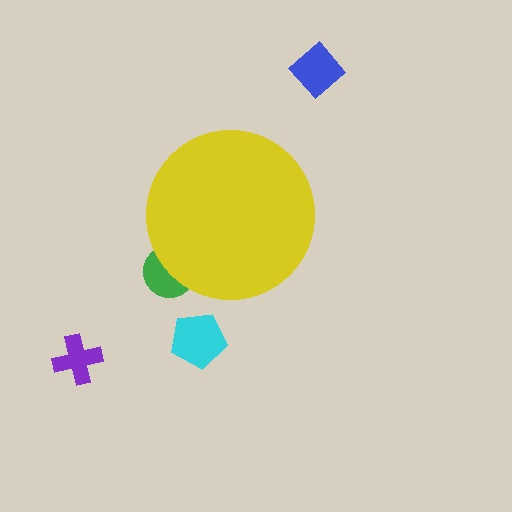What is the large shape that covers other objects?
A yellow circle.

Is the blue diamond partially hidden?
No, the blue diamond is fully visible.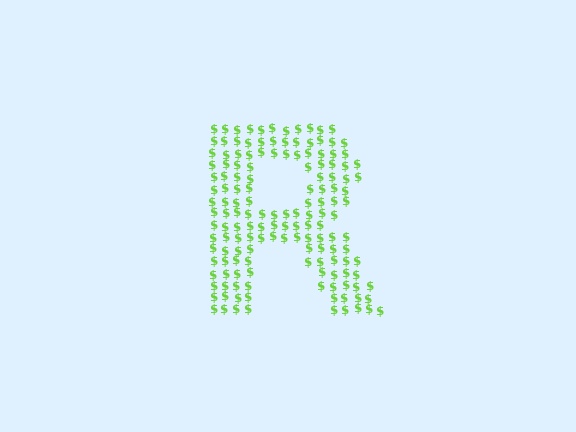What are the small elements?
The small elements are dollar signs.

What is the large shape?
The large shape is the letter R.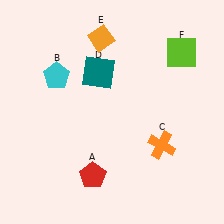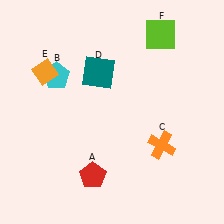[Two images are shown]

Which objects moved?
The objects that moved are: the orange diamond (E), the lime square (F).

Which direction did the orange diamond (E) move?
The orange diamond (E) moved left.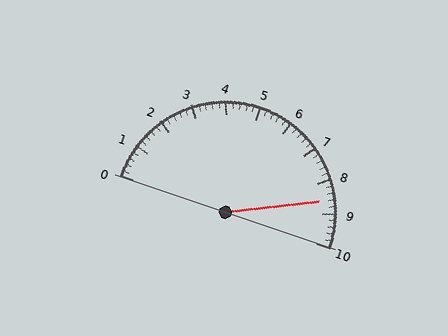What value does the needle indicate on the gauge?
The needle indicates approximately 8.6.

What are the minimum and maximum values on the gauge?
The gauge ranges from 0 to 10.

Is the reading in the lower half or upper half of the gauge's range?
The reading is in the upper half of the range (0 to 10).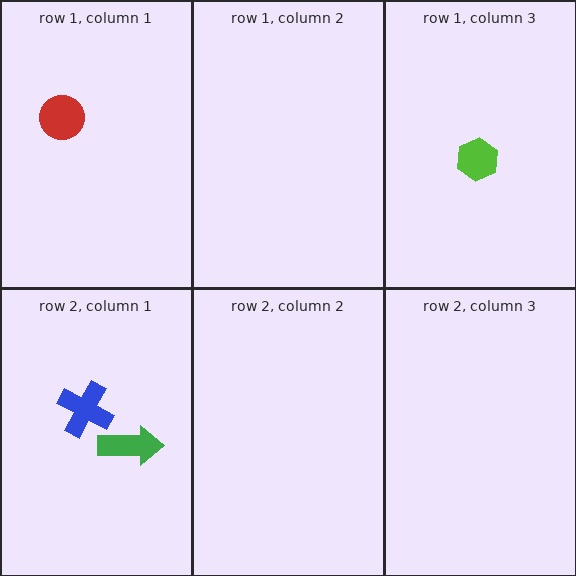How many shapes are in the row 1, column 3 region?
1.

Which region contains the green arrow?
The row 2, column 1 region.